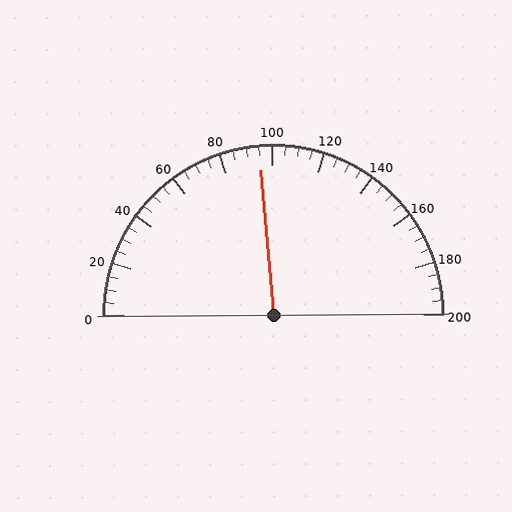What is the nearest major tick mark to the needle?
The nearest major tick mark is 100.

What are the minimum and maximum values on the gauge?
The gauge ranges from 0 to 200.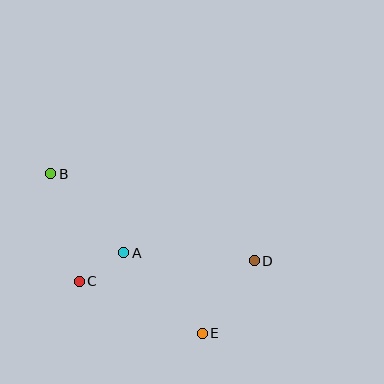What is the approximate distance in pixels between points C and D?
The distance between C and D is approximately 176 pixels.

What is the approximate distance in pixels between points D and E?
The distance between D and E is approximately 90 pixels.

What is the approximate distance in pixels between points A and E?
The distance between A and E is approximately 112 pixels.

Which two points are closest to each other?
Points A and C are closest to each other.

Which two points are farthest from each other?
Points B and D are farthest from each other.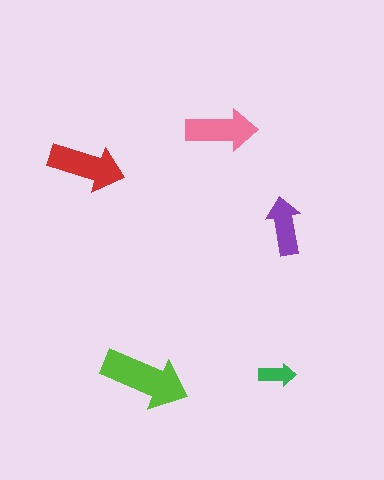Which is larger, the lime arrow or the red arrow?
The lime one.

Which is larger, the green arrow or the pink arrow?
The pink one.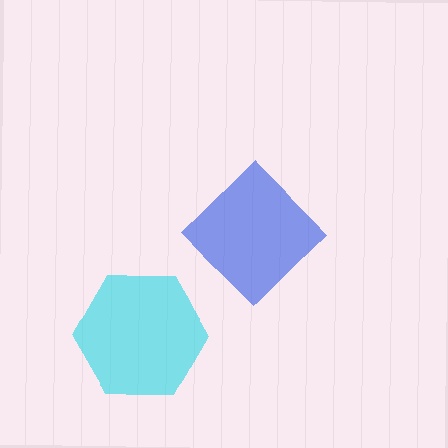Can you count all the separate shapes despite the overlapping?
Yes, there are 2 separate shapes.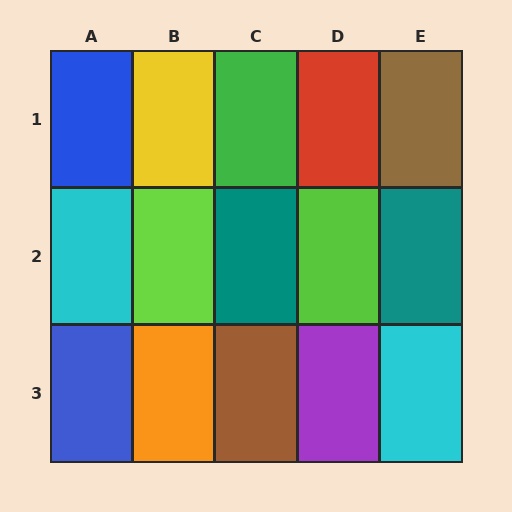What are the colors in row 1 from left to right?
Blue, yellow, green, red, brown.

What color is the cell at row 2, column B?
Lime.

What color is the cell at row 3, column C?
Brown.